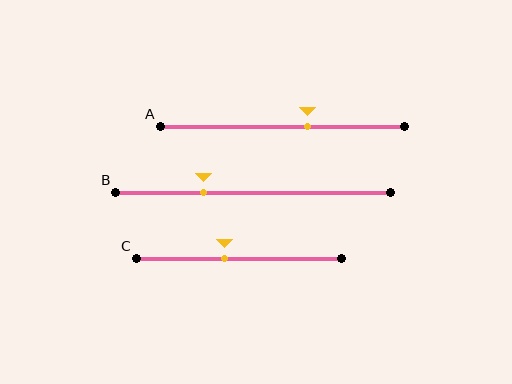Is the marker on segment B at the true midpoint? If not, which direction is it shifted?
No, the marker on segment B is shifted to the left by about 18% of the segment length.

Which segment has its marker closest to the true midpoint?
Segment C has its marker closest to the true midpoint.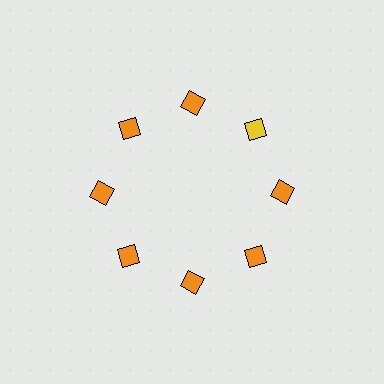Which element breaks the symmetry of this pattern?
The yellow diamond at roughly the 2 o'clock position breaks the symmetry. All other shapes are orange diamonds.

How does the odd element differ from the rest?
It has a different color: yellow instead of orange.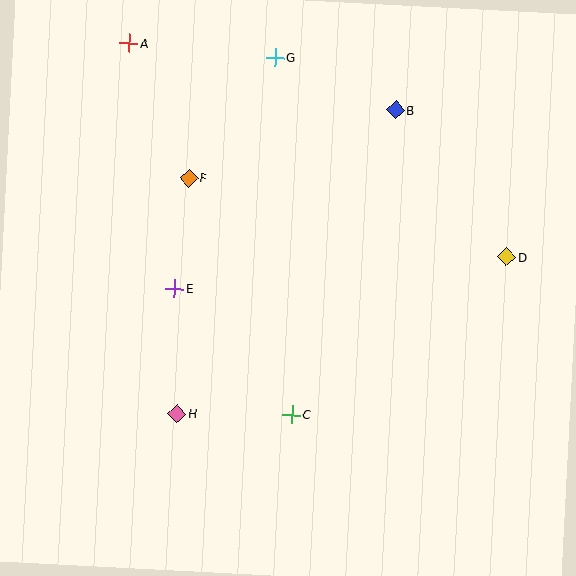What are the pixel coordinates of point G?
Point G is at (275, 57).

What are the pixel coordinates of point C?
Point C is at (292, 414).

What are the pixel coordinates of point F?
Point F is at (189, 178).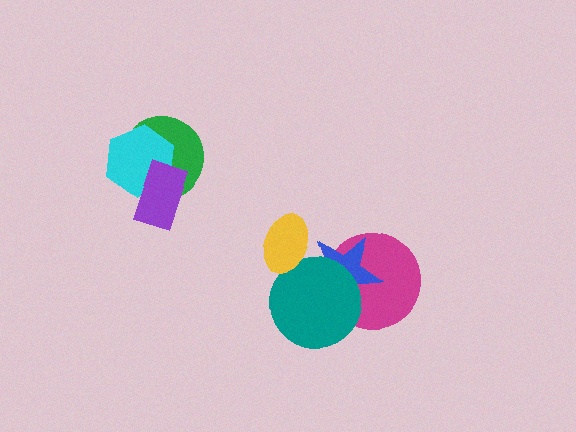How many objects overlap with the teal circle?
3 objects overlap with the teal circle.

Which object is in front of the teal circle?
The yellow ellipse is in front of the teal circle.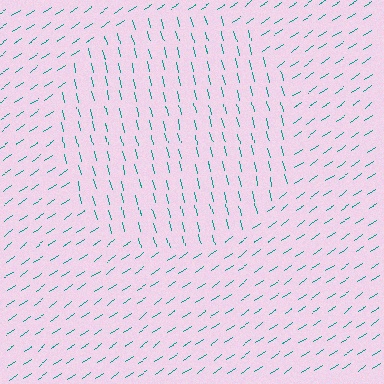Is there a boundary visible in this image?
Yes, there is a texture boundary formed by a change in line orientation.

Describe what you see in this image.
The image is filled with small teal line segments. A circle region in the image has lines oriented differently from the surrounding lines, creating a visible texture boundary.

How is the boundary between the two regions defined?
The boundary is defined purely by a change in line orientation (approximately 69 degrees difference). All lines are the same color and thickness.